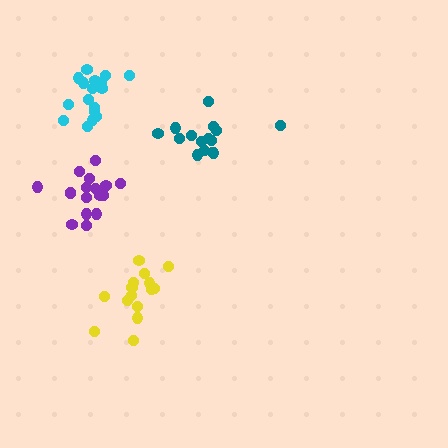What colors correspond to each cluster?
The clusters are colored: teal, yellow, purple, cyan.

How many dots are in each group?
Group 1: 15 dots, Group 2: 15 dots, Group 3: 18 dots, Group 4: 17 dots (65 total).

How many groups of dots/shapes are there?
There are 4 groups.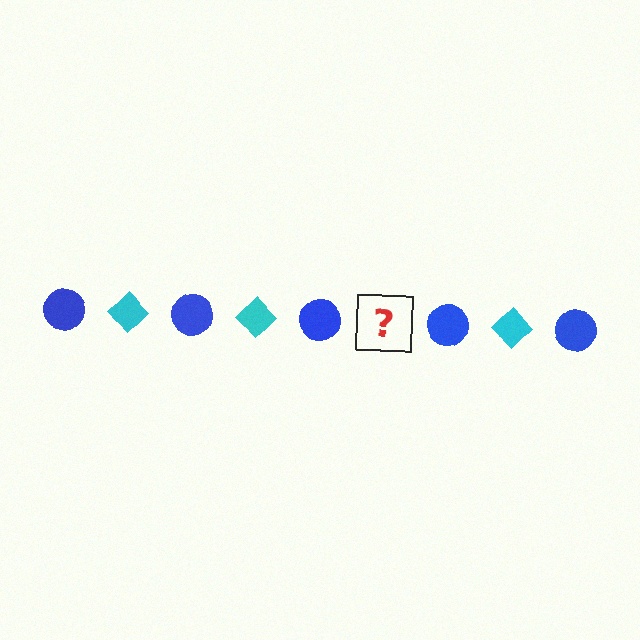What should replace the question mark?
The question mark should be replaced with a cyan diamond.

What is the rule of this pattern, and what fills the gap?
The rule is that the pattern alternates between blue circle and cyan diamond. The gap should be filled with a cyan diamond.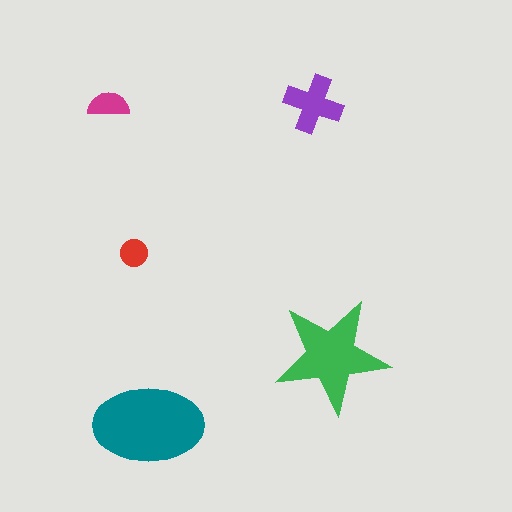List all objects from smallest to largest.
The red circle, the magenta semicircle, the purple cross, the green star, the teal ellipse.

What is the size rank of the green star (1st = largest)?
2nd.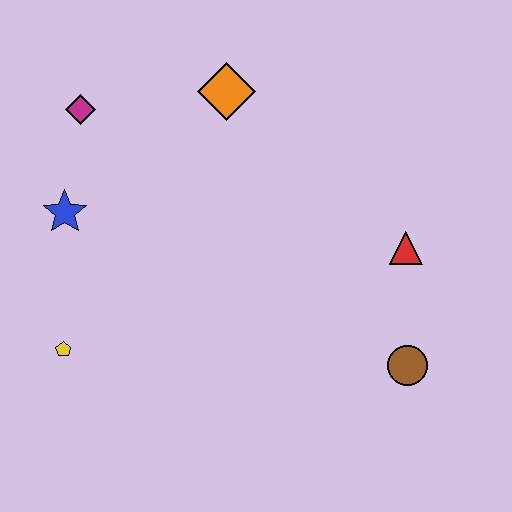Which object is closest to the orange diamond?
The magenta diamond is closest to the orange diamond.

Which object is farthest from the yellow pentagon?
The red triangle is farthest from the yellow pentagon.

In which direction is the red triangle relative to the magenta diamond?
The red triangle is to the right of the magenta diamond.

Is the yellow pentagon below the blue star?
Yes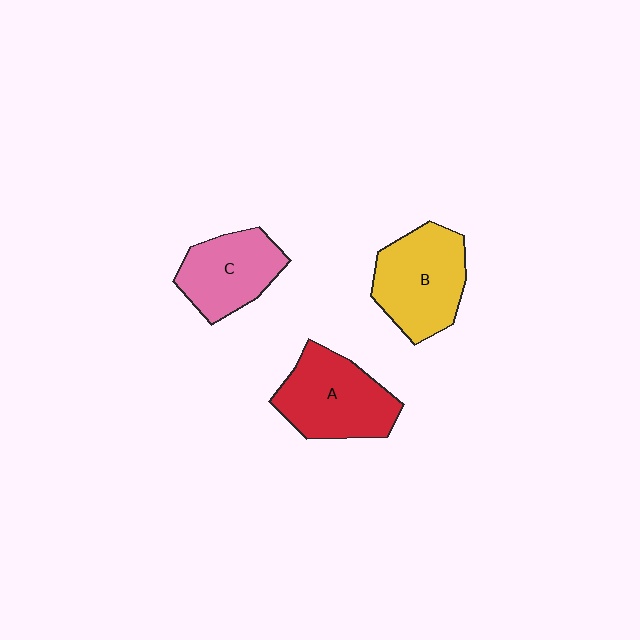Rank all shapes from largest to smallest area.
From largest to smallest: B (yellow), A (red), C (pink).